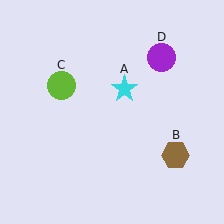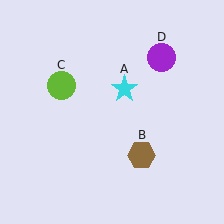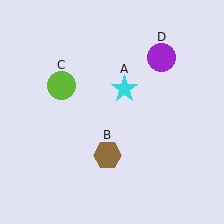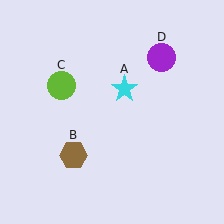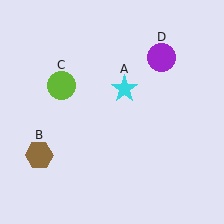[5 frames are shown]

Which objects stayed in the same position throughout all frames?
Cyan star (object A) and lime circle (object C) and purple circle (object D) remained stationary.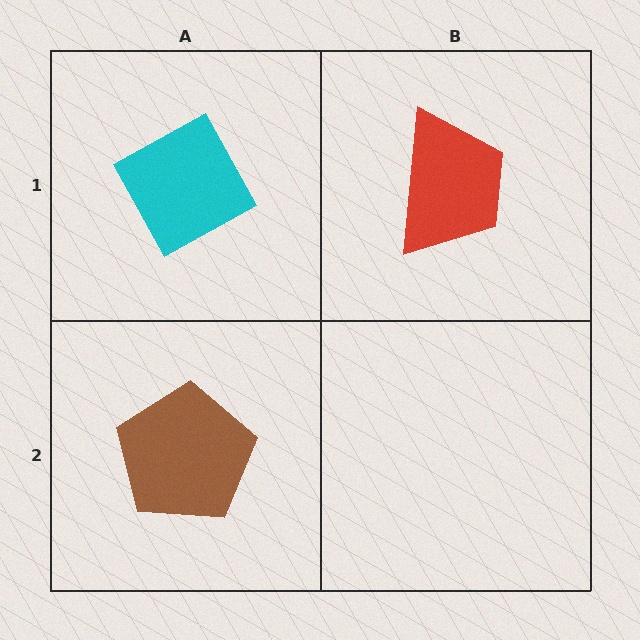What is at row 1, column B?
A red trapezoid.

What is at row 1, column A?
A cyan diamond.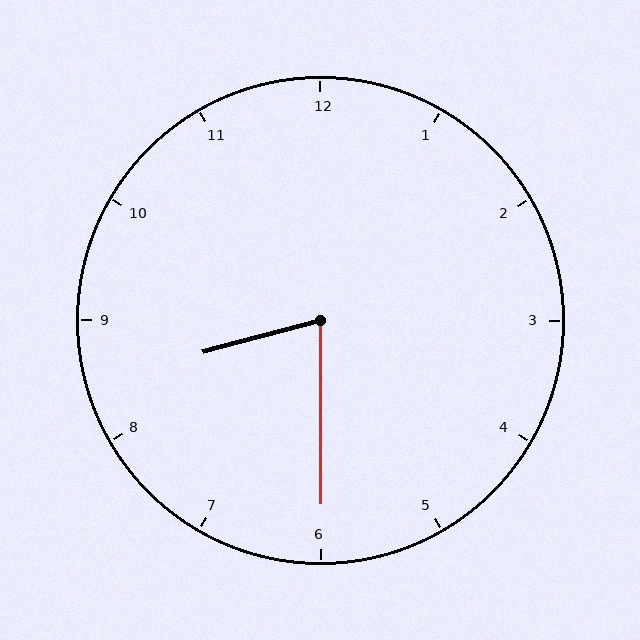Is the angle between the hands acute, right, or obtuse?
It is acute.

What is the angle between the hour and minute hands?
Approximately 75 degrees.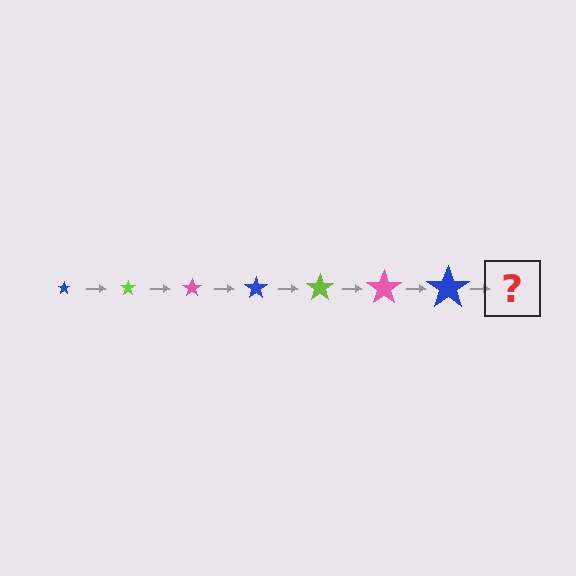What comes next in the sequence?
The next element should be a lime star, larger than the previous one.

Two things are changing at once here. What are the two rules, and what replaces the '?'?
The two rules are that the star grows larger each step and the color cycles through blue, lime, and pink. The '?' should be a lime star, larger than the previous one.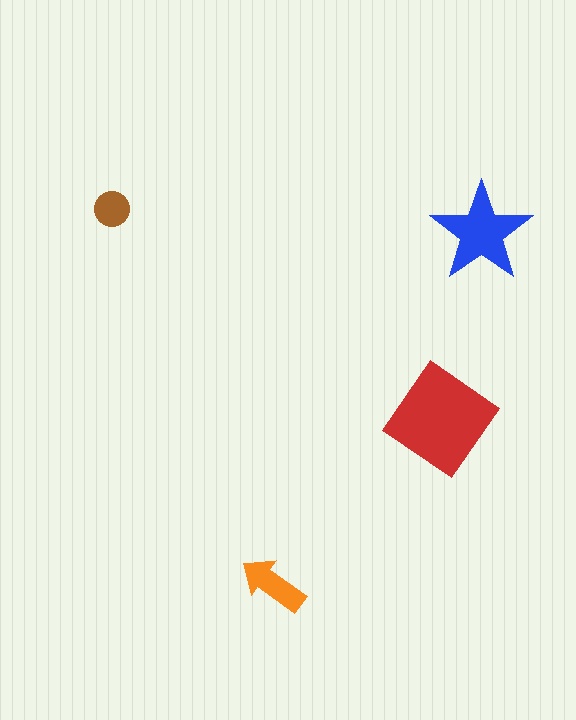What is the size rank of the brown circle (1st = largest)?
4th.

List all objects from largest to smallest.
The red diamond, the blue star, the orange arrow, the brown circle.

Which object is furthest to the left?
The brown circle is leftmost.